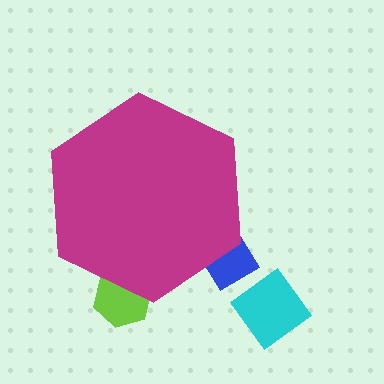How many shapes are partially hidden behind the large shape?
2 shapes are partially hidden.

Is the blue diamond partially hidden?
Yes, the blue diamond is partially hidden behind the magenta hexagon.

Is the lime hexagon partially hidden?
Yes, the lime hexagon is partially hidden behind the magenta hexagon.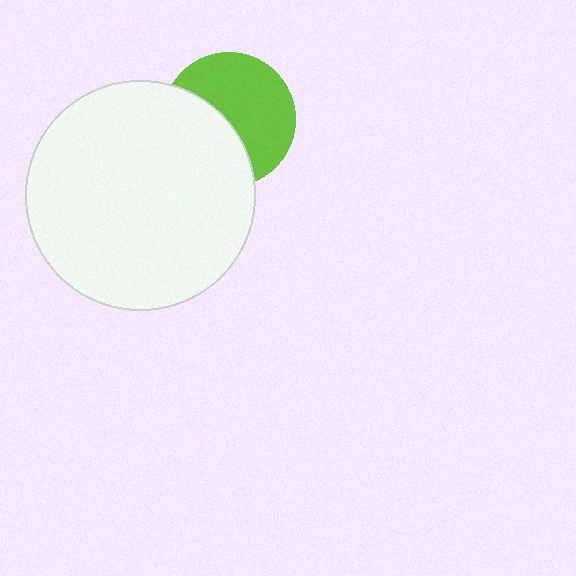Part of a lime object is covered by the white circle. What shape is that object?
It is a circle.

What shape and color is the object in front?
The object in front is a white circle.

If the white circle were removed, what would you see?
You would see the complete lime circle.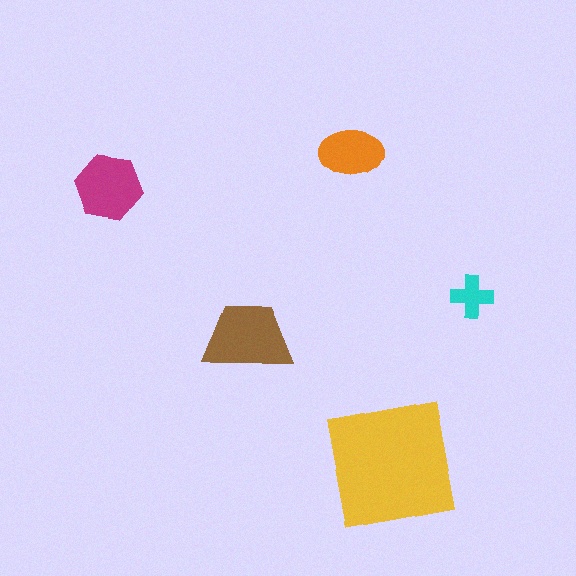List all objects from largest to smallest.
The yellow square, the brown trapezoid, the magenta hexagon, the orange ellipse, the cyan cross.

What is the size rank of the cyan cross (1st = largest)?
5th.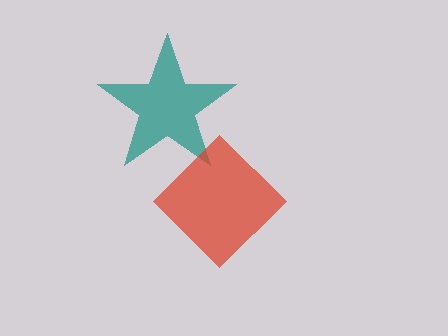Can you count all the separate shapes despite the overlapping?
Yes, there are 2 separate shapes.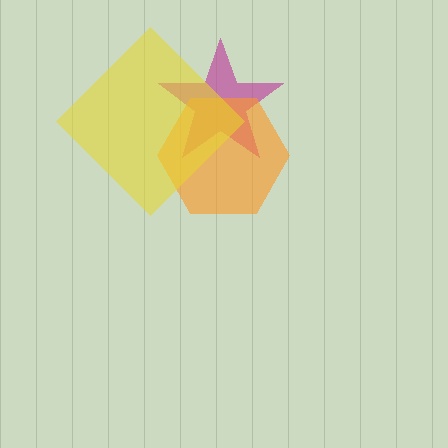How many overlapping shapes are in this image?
There are 3 overlapping shapes in the image.